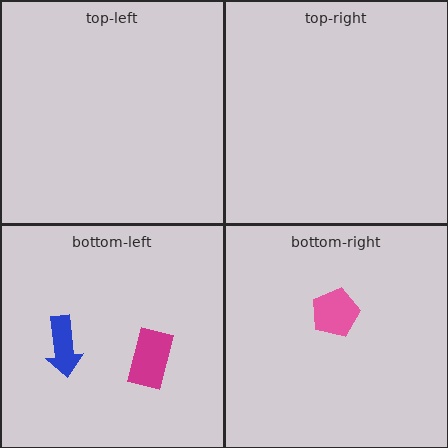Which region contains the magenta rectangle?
The bottom-left region.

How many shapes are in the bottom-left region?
2.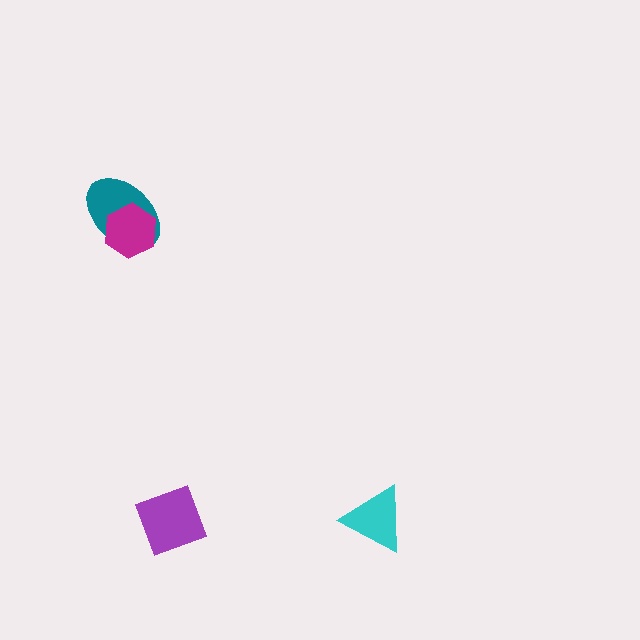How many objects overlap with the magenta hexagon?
1 object overlaps with the magenta hexagon.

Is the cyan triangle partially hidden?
No, no other shape covers it.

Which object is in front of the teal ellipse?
The magenta hexagon is in front of the teal ellipse.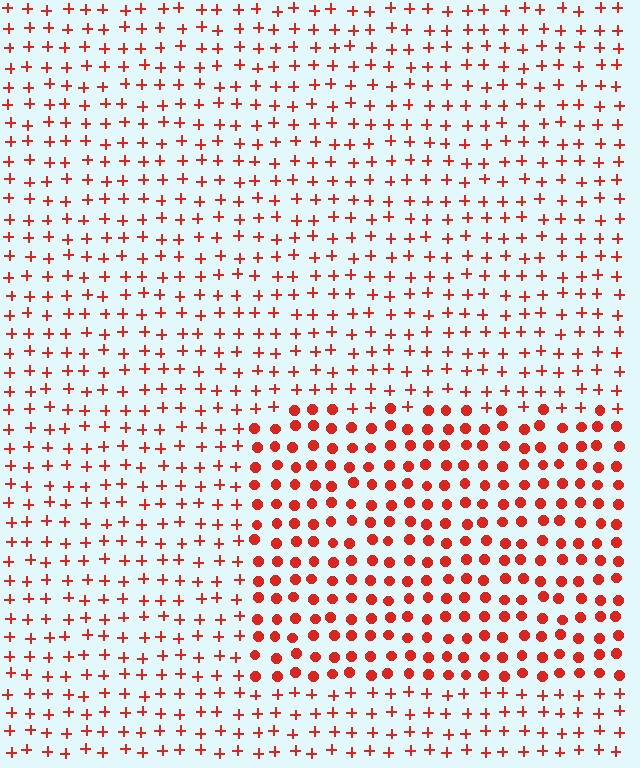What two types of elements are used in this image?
The image uses circles inside the rectangle region and plus signs outside it.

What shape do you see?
I see a rectangle.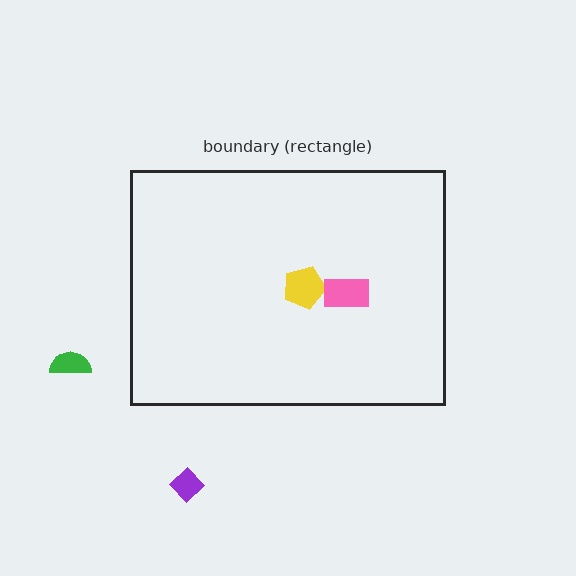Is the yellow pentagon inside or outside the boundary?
Inside.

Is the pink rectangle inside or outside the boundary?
Inside.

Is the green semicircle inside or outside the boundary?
Outside.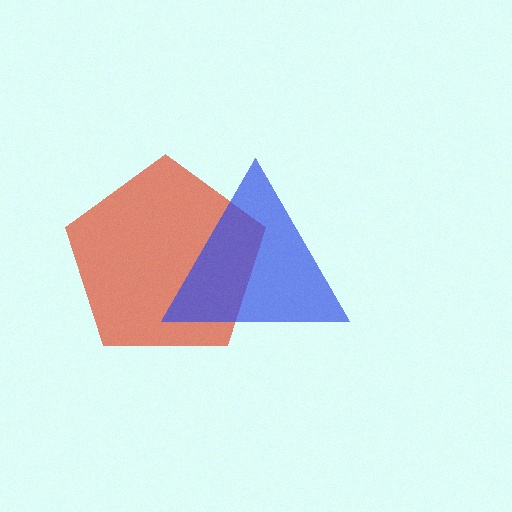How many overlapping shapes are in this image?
There are 2 overlapping shapes in the image.